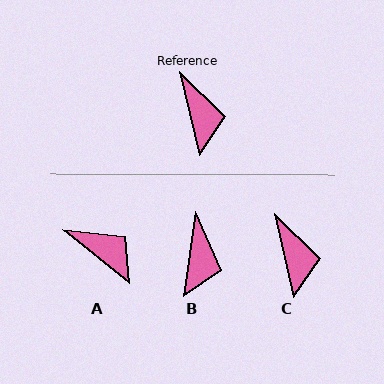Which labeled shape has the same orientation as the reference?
C.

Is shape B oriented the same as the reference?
No, it is off by about 21 degrees.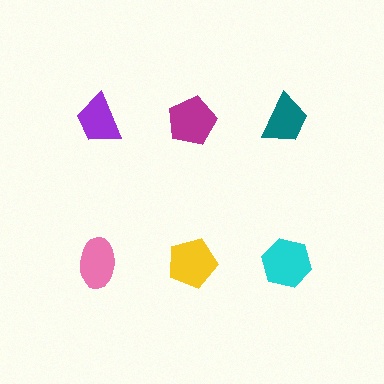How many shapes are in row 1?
3 shapes.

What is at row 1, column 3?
A teal trapezoid.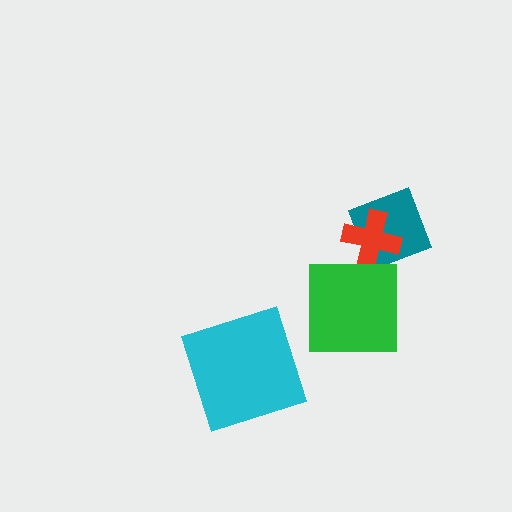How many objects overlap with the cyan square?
0 objects overlap with the cyan square.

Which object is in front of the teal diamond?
The red cross is in front of the teal diamond.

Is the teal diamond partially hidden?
Yes, it is partially covered by another shape.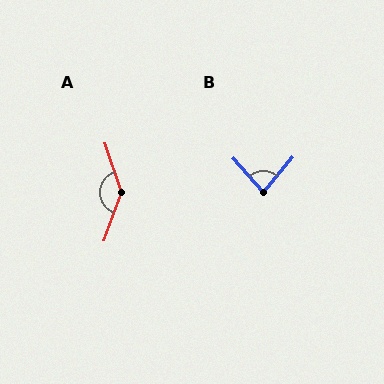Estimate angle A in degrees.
Approximately 142 degrees.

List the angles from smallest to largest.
B (80°), A (142°).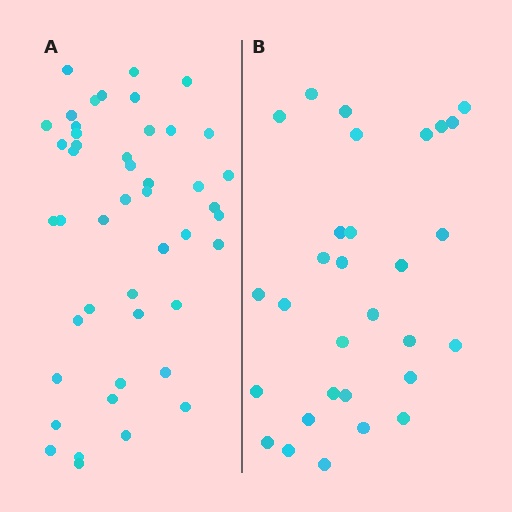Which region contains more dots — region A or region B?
Region A (the left region) has more dots.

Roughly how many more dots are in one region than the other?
Region A has approximately 15 more dots than region B.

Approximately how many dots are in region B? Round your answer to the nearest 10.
About 30 dots.